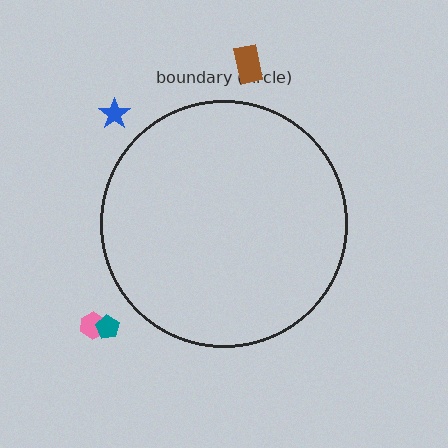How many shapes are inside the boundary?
0 inside, 4 outside.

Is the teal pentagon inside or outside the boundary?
Outside.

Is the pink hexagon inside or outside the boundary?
Outside.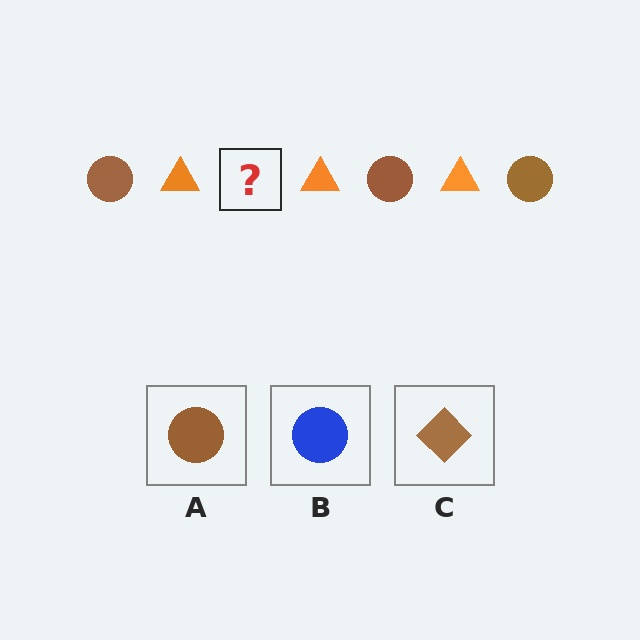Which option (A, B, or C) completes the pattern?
A.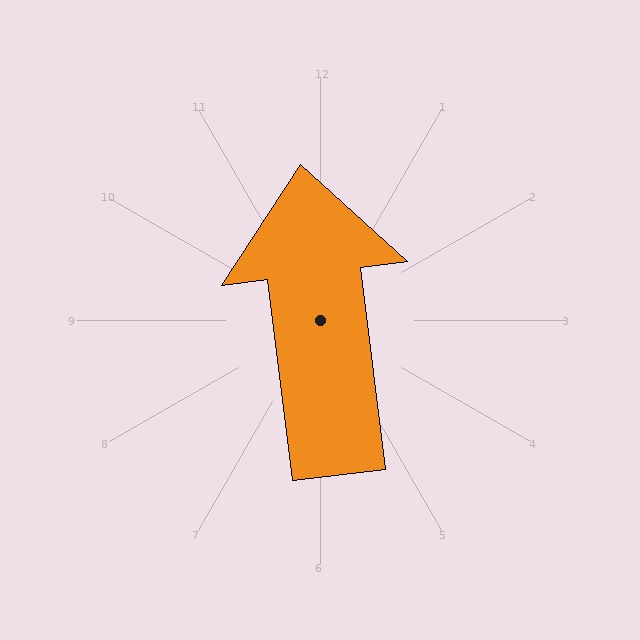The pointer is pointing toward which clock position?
Roughly 12 o'clock.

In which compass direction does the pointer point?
North.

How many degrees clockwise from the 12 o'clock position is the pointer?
Approximately 353 degrees.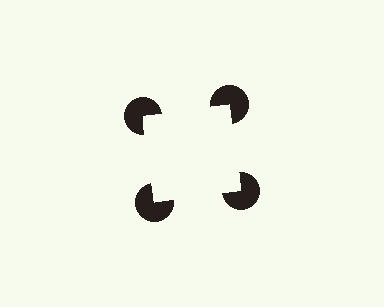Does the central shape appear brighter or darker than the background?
It typically appears slightly brighter than the background, even though no actual brightness change is drawn.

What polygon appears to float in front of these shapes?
An illusory square — its edges are inferred from the aligned wedge cuts in the pac-man discs, not physically drawn.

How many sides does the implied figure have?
4 sides.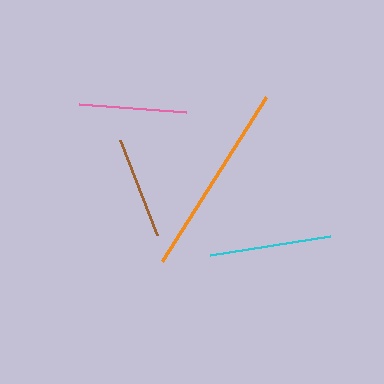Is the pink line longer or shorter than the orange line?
The orange line is longer than the pink line.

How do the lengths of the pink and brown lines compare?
The pink and brown lines are approximately the same length.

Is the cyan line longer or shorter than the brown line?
The cyan line is longer than the brown line.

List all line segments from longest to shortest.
From longest to shortest: orange, cyan, pink, brown.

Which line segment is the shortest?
The brown line is the shortest at approximately 103 pixels.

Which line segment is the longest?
The orange line is the longest at approximately 195 pixels.